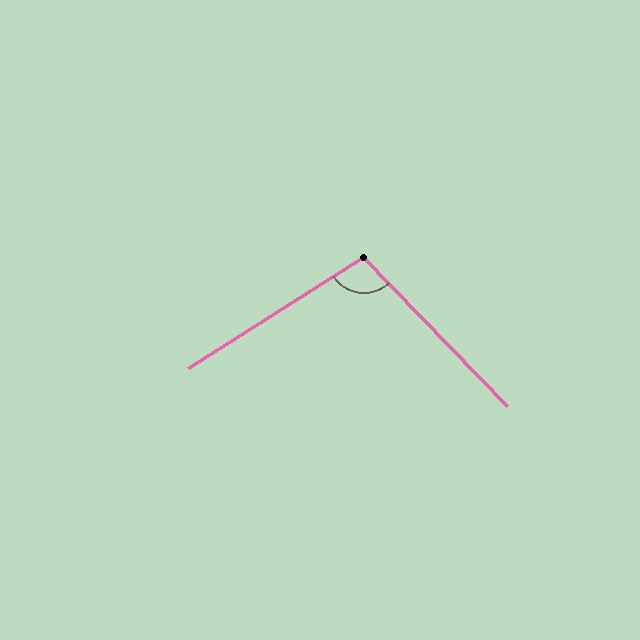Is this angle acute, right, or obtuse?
It is obtuse.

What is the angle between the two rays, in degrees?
Approximately 102 degrees.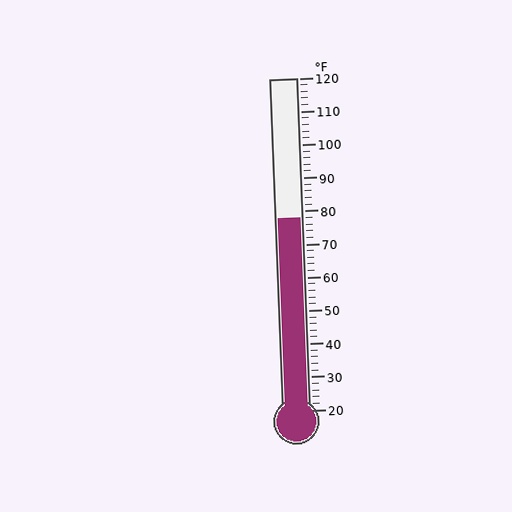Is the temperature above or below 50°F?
The temperature is above 50°F.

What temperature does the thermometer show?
The thermometer shows approximately 78°F.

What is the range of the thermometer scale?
The thermometer scale ranges from 20°F to 120°F.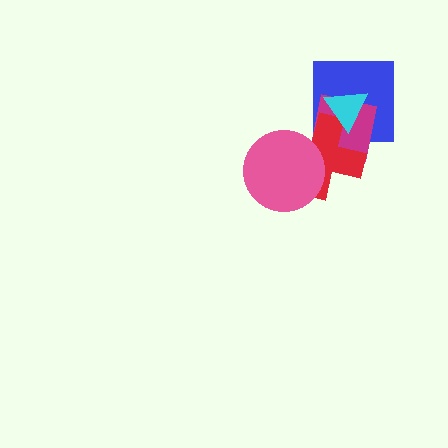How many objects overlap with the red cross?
4 objects overlap with the red cross.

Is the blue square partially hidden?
Yes, it is partially covered by another shape.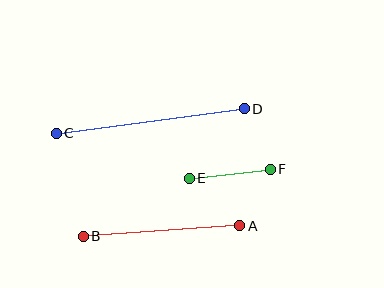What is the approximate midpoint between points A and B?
The midpoint is at approximately (162, 231) pixels.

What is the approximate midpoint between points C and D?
The midpoint is at approximately (150, 121) pixels.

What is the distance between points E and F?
The distance is approximately 81 pixels.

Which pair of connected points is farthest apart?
Points C and D are farthest apart.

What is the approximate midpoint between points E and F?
The midpoint is at approximately (230, 174) pixels.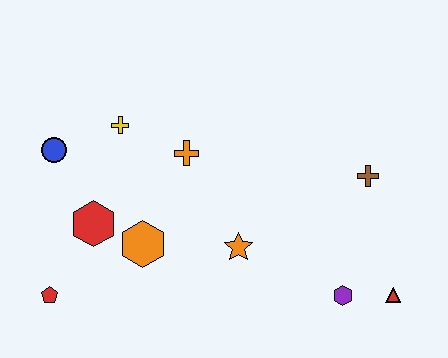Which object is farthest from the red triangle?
The blue circle is farthest from the red triangle.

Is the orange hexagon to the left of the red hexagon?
No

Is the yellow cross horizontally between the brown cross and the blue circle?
Yes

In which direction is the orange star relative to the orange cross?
The orange star is below the orange cross.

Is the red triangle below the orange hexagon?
Yes